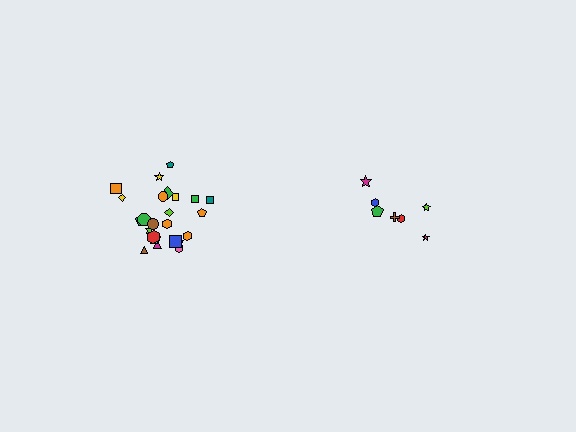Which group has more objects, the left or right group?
The left group.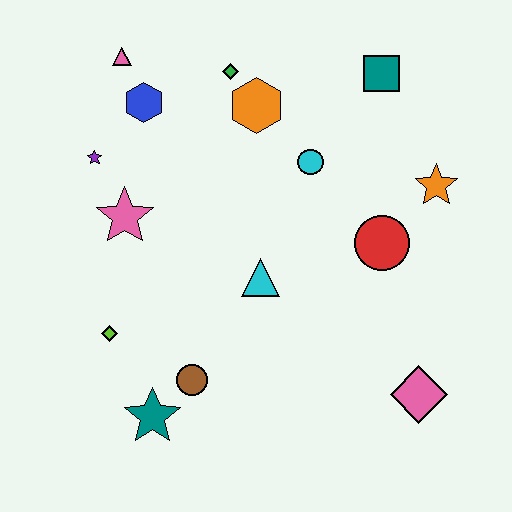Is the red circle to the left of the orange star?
Yes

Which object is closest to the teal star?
The brown circle is closest to the teal star.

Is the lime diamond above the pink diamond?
Yes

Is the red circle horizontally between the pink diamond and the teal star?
Yes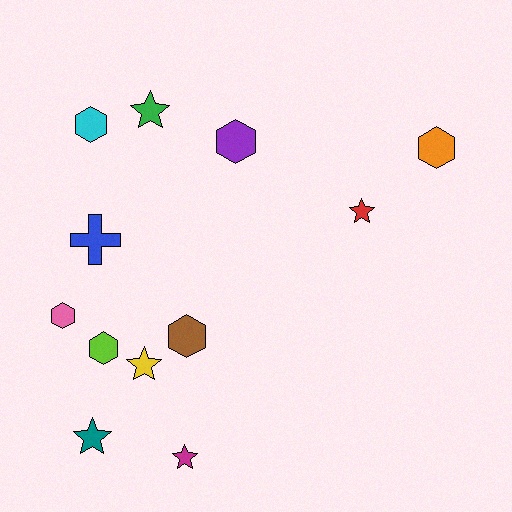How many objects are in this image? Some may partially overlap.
There are 12 objects.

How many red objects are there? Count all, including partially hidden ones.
There is 1 red object.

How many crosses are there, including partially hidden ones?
There is 1 cross.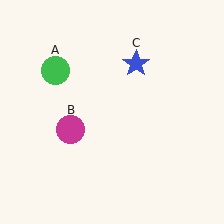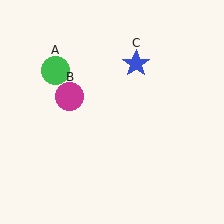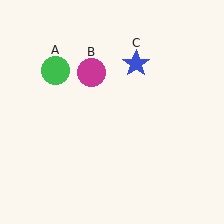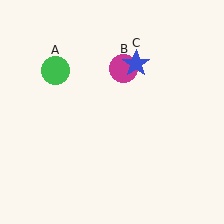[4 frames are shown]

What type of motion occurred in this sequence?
The magenta circle (object B) rotated clockwise around the center of the scene.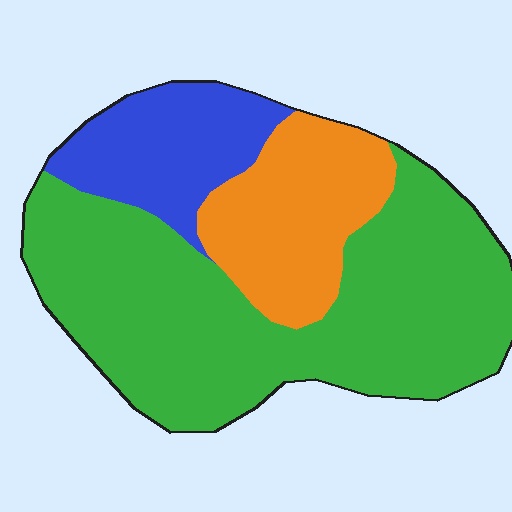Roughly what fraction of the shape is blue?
Blue takes up about one sixth (1/6) of the shape.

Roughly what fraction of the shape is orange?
Orange covers 21% of the shape.